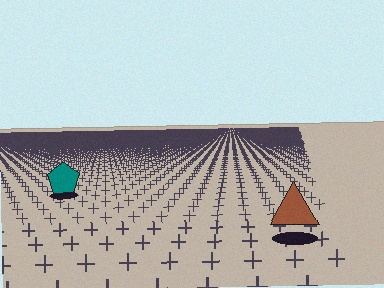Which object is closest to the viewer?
The brown triangle is closest. The texture marks near it are larger and more spread out.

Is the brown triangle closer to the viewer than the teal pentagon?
Yes. The brown triangle is closer — you can tell from the texture gradient: the ground texture is coarser near it.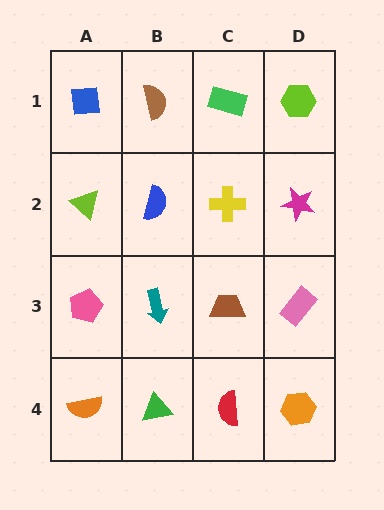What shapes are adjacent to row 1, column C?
A yellow cross (row 2, column C), a brown semicircle (row 1, column B), a lime hexagon (row 1, column D).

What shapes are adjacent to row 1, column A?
A lime triangle (row 2, column A), a brown semicircle (row 1, column B).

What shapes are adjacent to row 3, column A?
A lime triangle (row 2, column A), an orange semicircle (row 4, column A), a teal arrow (row 3, column B).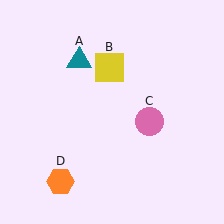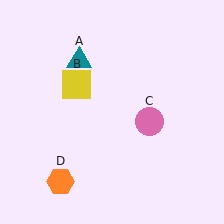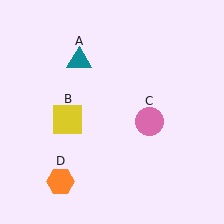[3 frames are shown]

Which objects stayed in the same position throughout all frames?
Teal triangle (object A) and pink circle (object C) and orange hexagon (object D) remained stationary.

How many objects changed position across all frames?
1 object changed position: yellow square (object B).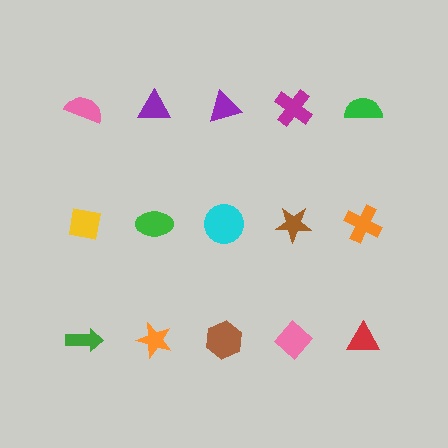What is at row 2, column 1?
A yellow square.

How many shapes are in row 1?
5 shapes.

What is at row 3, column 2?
An orange star.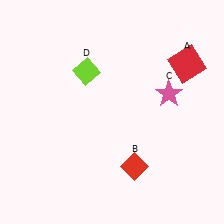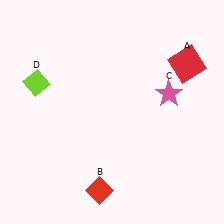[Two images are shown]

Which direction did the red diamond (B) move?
The red diamond (B) moved left.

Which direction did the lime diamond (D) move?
The lime diamond (D) moved left.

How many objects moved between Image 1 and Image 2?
2 objects moved between the two images.